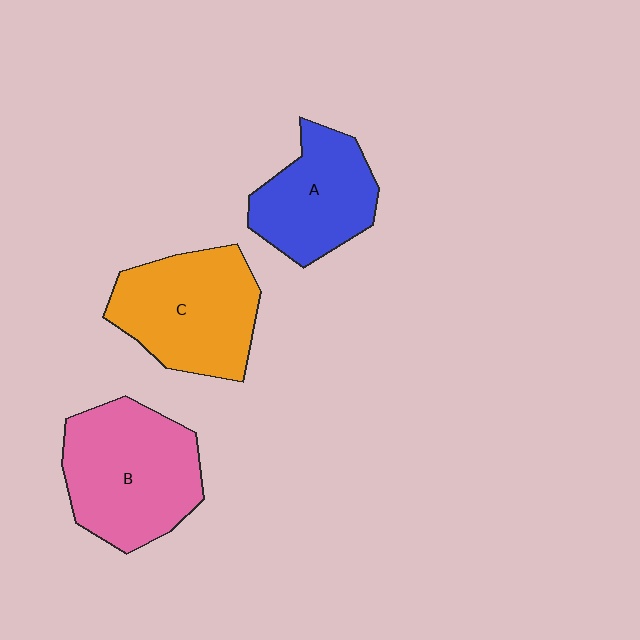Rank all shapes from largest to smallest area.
From largest to smallest: B (pink), C (orange), A (blue).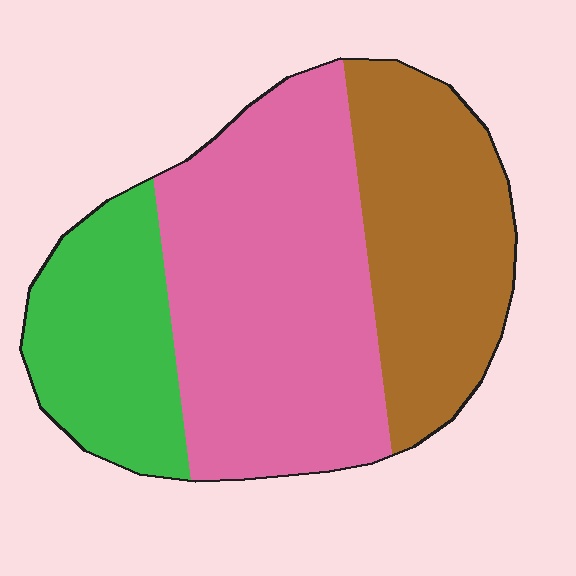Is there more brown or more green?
Brown.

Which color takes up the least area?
Green, at roughly 20%.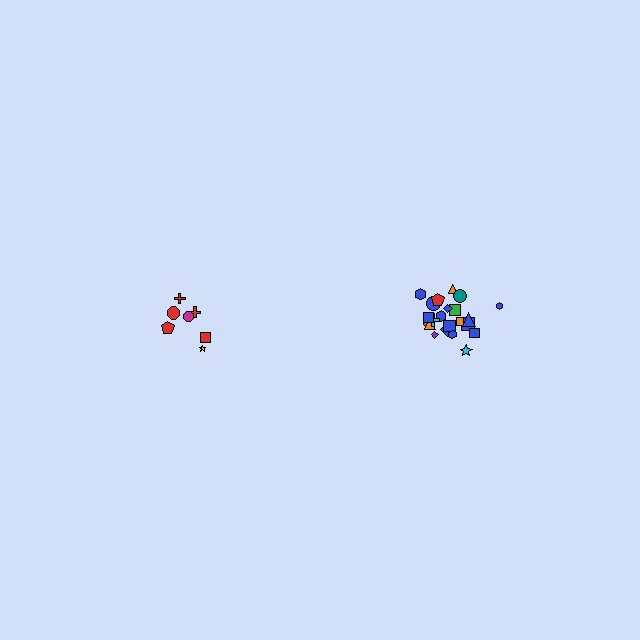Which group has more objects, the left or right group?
The right group.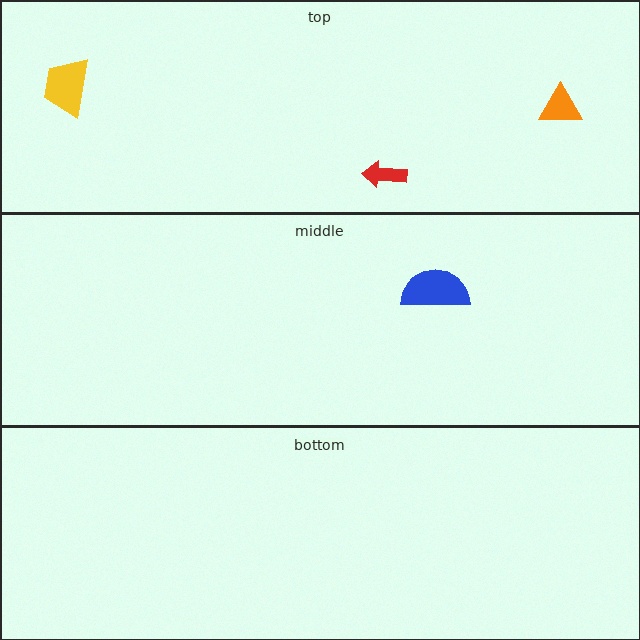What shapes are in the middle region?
The blue semicircle.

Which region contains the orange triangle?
The top region.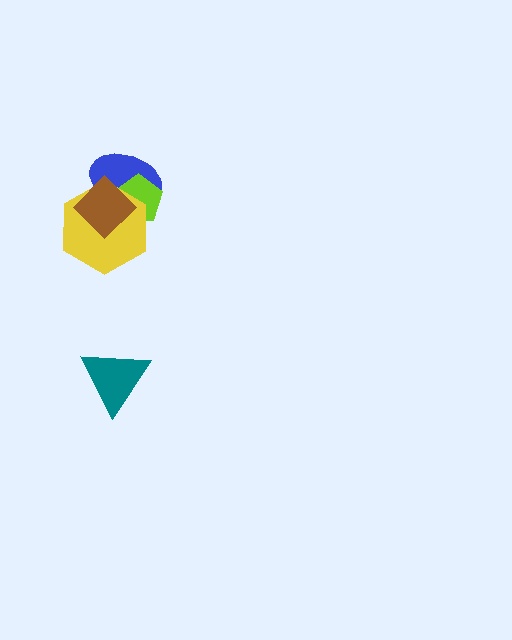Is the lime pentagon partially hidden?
Yes, it is partially covered by another shape.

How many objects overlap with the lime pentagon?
3 objects overlap with the lime pentagon.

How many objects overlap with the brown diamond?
3 objects overlap with the brown diamond.